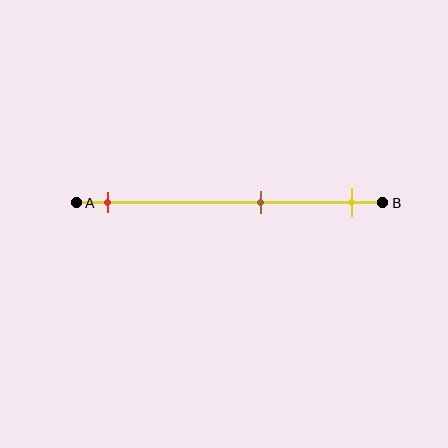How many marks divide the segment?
There are 3 marks dividing the segment.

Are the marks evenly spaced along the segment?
No, the marks are not evenly spaced.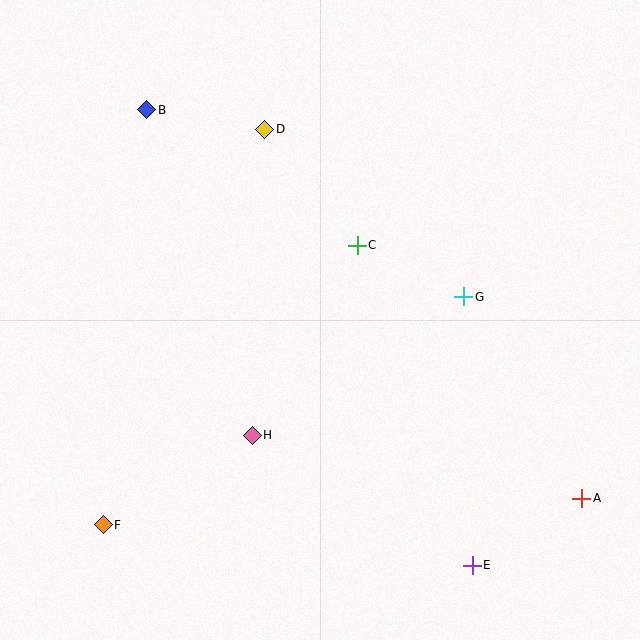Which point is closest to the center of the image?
Point C at (357, 245) is closest to the center.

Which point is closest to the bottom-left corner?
Point F is closest to the bottom-left corner.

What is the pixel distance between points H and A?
The distance between H and A is 335 pixels.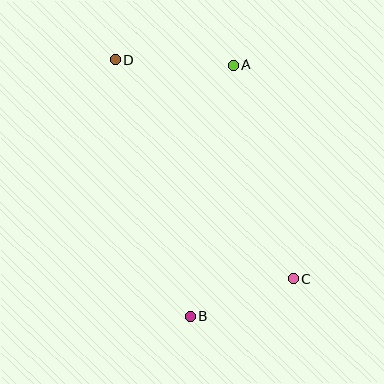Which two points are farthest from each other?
Points C and D are farthest from each other.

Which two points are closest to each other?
Points B and C are closest to each other.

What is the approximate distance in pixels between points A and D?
The distance between A and D is approximately 118 pixels.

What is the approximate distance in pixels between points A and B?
The distance between A and B is approximately 255 pixels.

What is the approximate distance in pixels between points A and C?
The distance between A and C is approximately 222 pixels.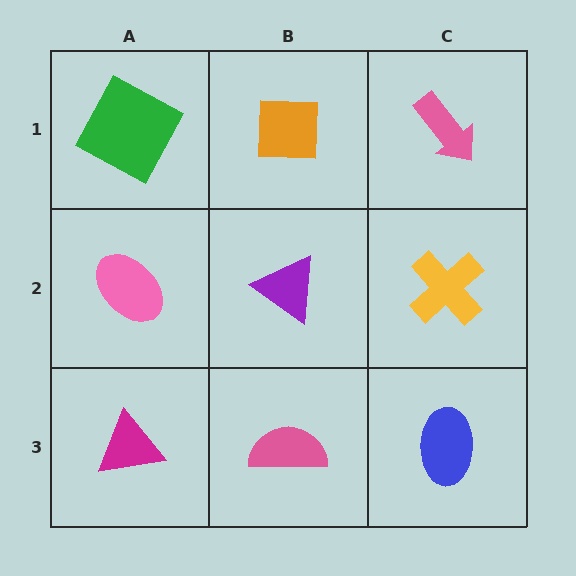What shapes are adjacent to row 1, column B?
A purple triangle (row 2, column B), a green square (row 1, column A), a pink arrow (row 1, column C).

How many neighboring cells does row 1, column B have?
3.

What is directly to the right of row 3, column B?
A blue ellipse.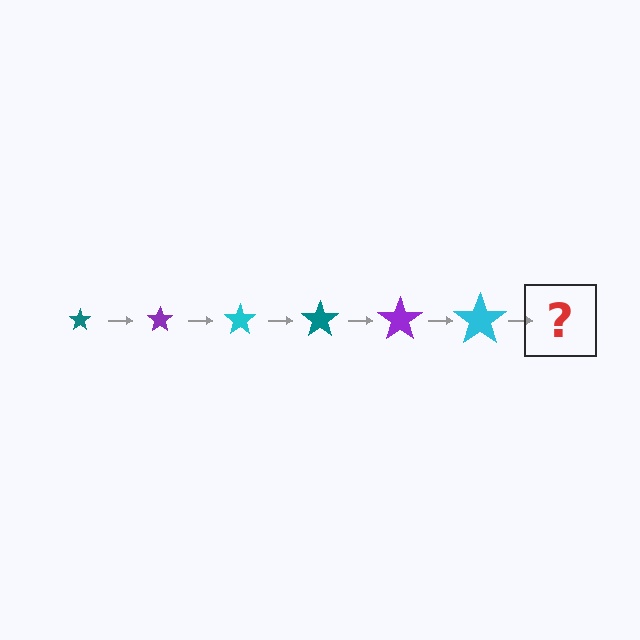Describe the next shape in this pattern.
It should be a teal star, larger than the previous one.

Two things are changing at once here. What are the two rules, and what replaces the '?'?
The two rules are that the star grows larger each step and the color cycles through teal, purple, and cyan. The '?' should be a teal star, larger than the previous one.